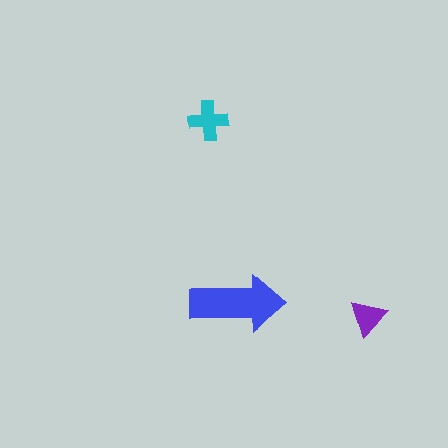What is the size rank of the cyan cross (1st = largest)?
2nd.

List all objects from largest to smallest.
The blue arrow, the cyan cross, the purple triangle.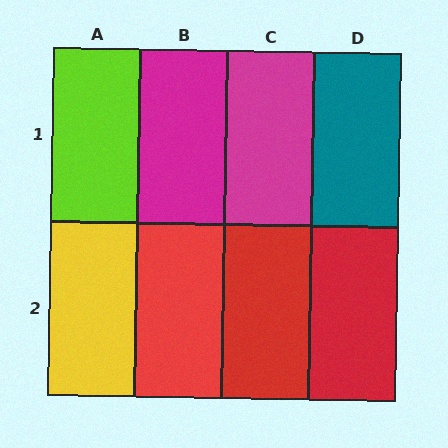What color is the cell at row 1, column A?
Lime.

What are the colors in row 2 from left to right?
Yellow, red, red, red.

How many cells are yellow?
1 cell is yellow.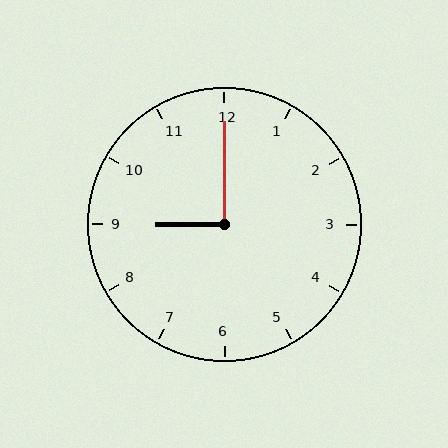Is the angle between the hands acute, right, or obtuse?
It is right.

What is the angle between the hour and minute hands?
Approximately 90 degrees.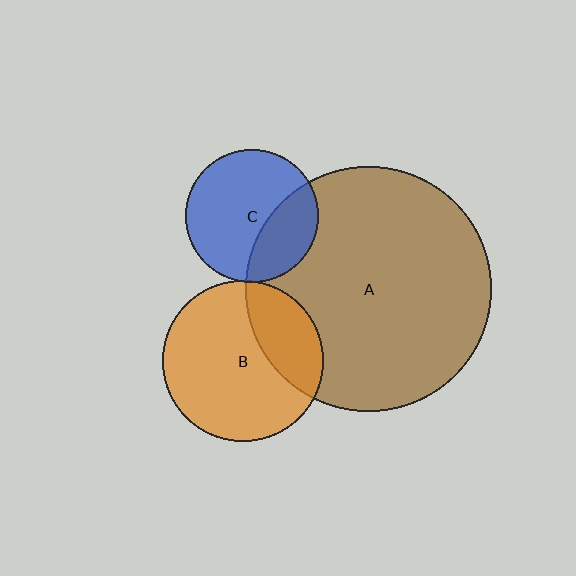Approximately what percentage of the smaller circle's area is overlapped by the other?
Approximately 5%.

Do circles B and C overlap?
Yes.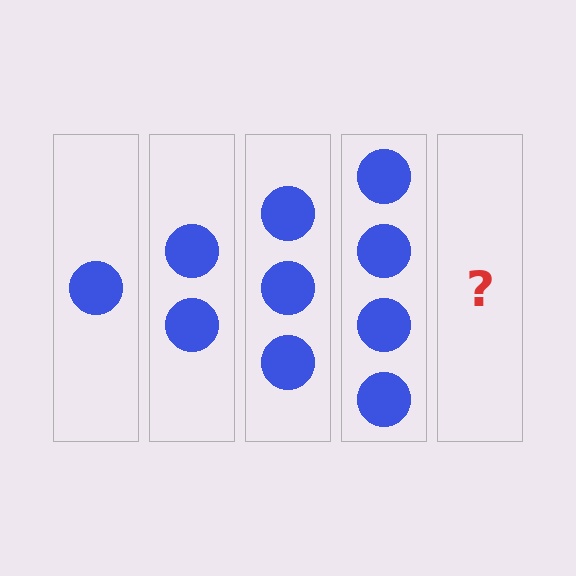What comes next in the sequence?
The next element should be 5 circles.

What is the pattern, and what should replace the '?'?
The pattern is that each step adds one more circle. The '?' should be 5 circles.